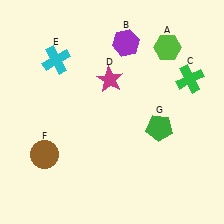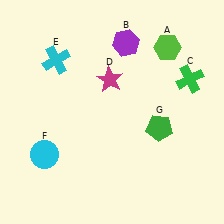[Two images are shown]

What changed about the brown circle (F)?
In Image 1, F is brown. In Image 2, it changed to cyan.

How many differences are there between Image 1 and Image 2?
There is 1 difference between the two images.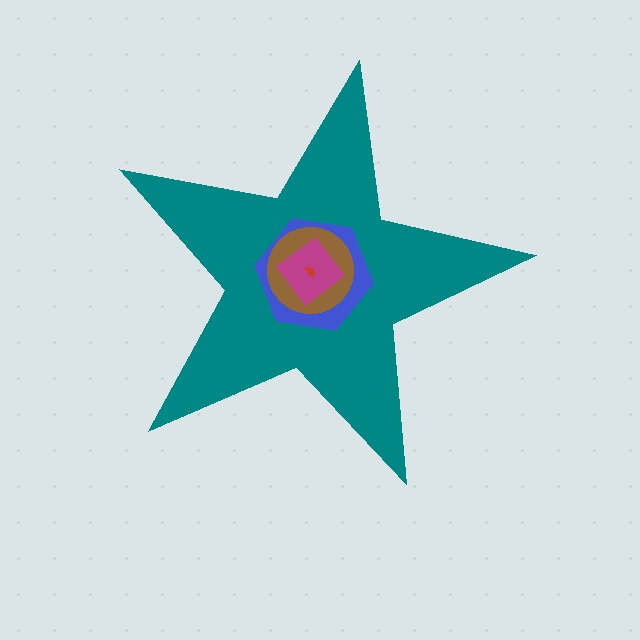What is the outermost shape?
The teal star.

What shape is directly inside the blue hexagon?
The brown circle.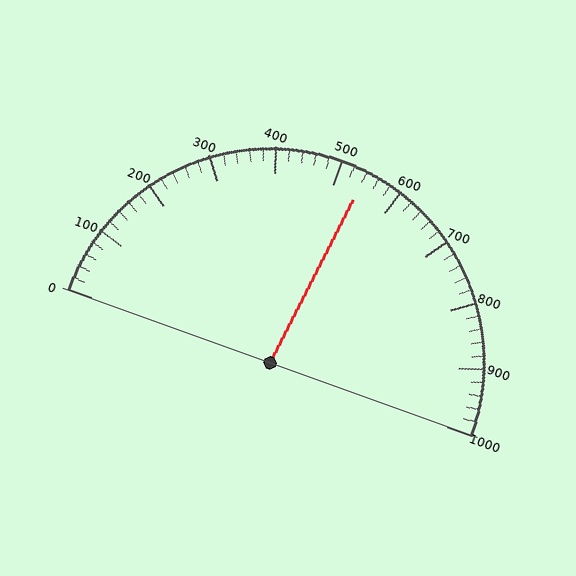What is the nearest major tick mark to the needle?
The nearest major tick mark is 500.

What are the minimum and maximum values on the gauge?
The gauge ranges from 0 to 1000.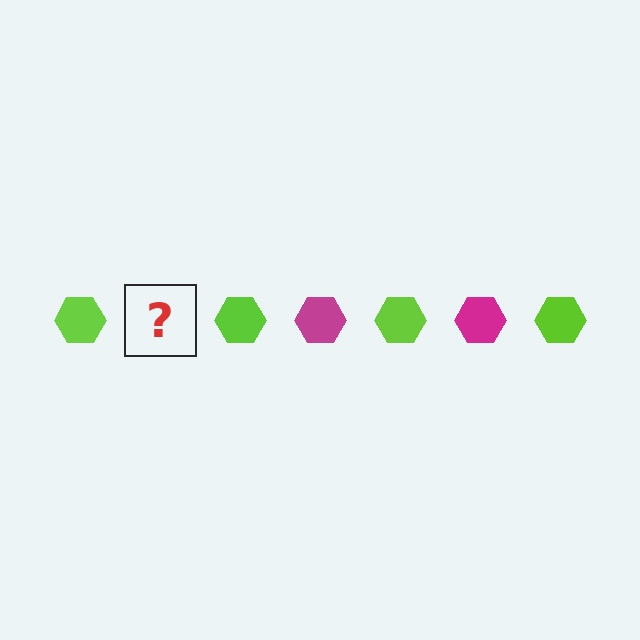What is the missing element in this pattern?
The missing element is a magenta hexagon.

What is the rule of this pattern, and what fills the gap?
The rule is that the pattern cycles through lime, magenta hexagons. The gap should be filled with a magenta hexagon.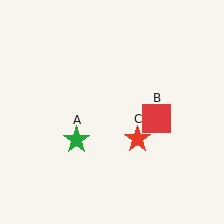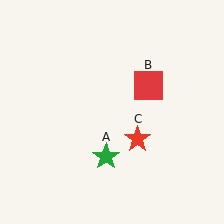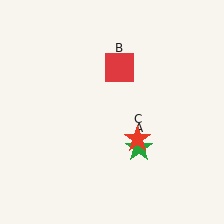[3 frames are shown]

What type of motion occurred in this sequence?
The green star (object A), red square (object B) rotated counterclockwise around the center of the scene.